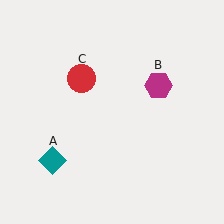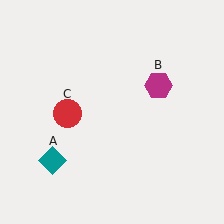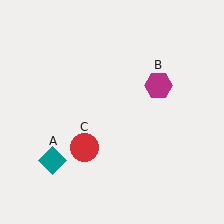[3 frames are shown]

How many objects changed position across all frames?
1 object changed position: red circle (object C).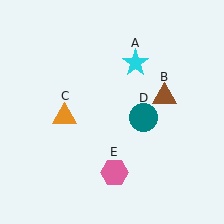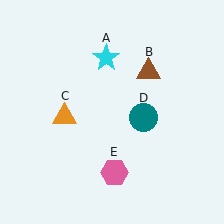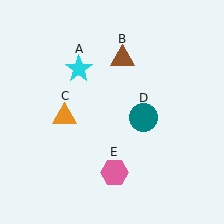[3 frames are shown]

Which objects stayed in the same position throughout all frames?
Orange triangle (object C) and teal circle (object D) and pink hexagon (object E) remained stationary.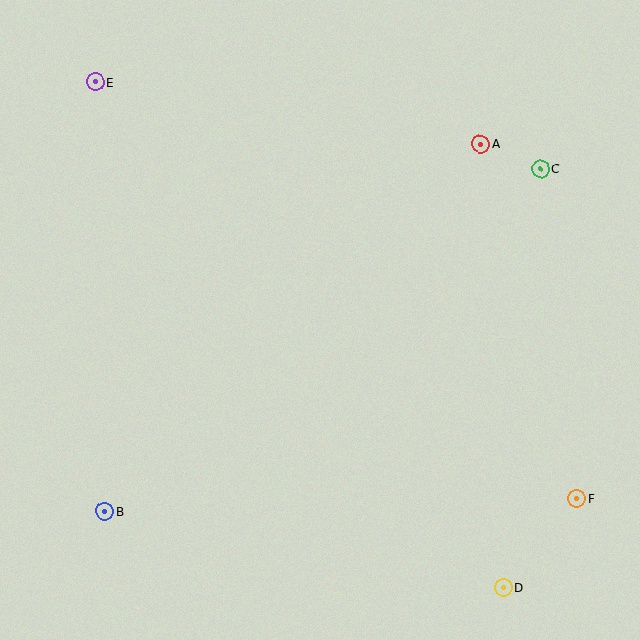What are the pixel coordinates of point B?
Point B is at (105, 512).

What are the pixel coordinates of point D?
Point D is at (503, 588).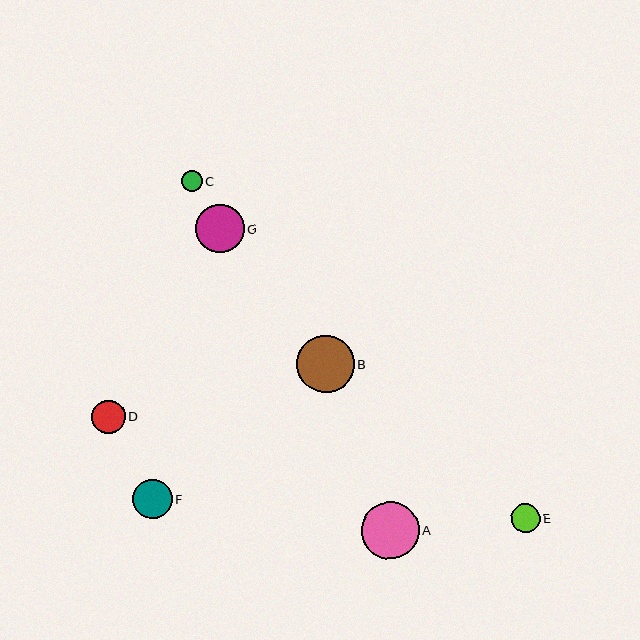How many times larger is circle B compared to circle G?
Circle B is approximately 1.2 times the size of circle G.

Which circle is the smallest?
Circle C is the smallest with a size of approximately 21 pixels.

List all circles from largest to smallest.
From largest to smallest: A, B, G, F, D, E, C.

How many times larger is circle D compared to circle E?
Circle D is approximately 1.2 times the size of circle E.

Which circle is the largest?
Circle A is the largest with a size of approximately 57 pixels.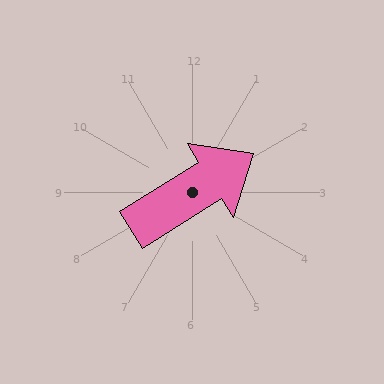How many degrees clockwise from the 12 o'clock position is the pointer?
Approximately 58 degrees.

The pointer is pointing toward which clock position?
Roughly 2 o'clock.